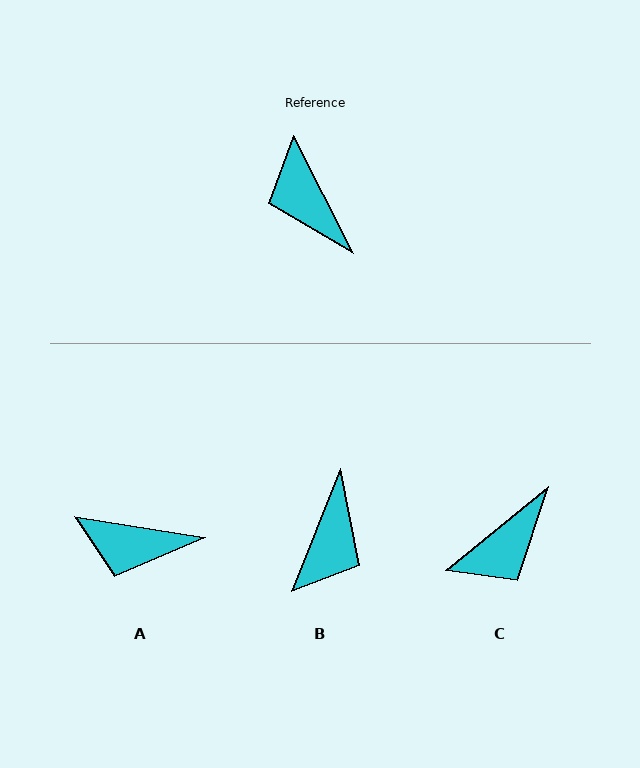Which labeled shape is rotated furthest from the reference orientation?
B, about 132 degrees away.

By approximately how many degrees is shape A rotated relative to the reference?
Approximately 54 degrees counter-clockwise.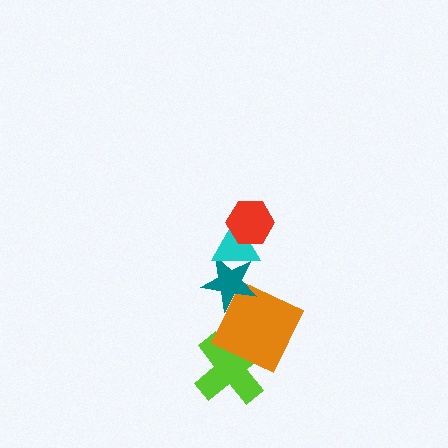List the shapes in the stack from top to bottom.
From top to bottom: the red hexagon, the cyan triangle, the teal star, the orange square, the lime cross.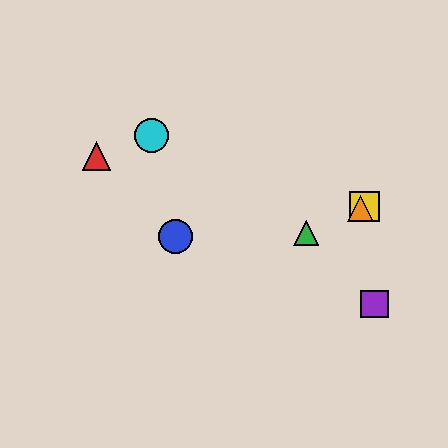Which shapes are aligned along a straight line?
The green triangle, the yellow square, the orange triangle are aligned along a straight line.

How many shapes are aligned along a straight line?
3 shapes (the green triangle, the yellow square, the orange triangle) are aligned along a straight line.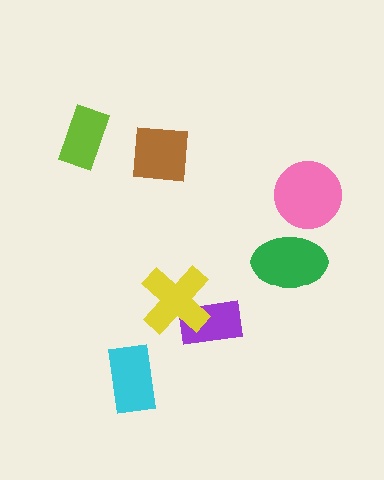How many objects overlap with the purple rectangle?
1 object overlaps with the purple rectangle.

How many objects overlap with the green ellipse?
0 objects overlap with the green ellipse.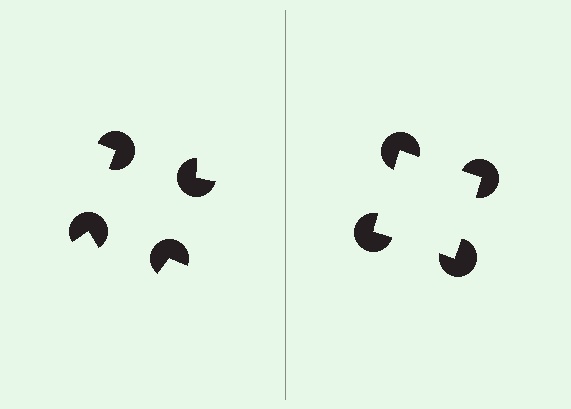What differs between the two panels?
The pac-man discs are positioned identically on both sides; only the wedge orientations differ. On the right they align to a square; on the left they are misaligned.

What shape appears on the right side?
An illusory square.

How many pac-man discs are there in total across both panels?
8 — 4 on each side.